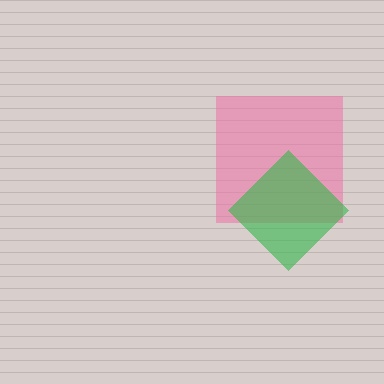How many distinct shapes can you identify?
There are 2 distinct shapes: a pink square, a green diamond.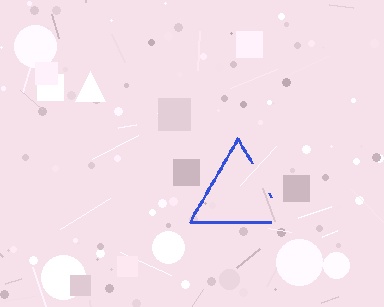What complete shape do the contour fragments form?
The contour fragments form a triangle.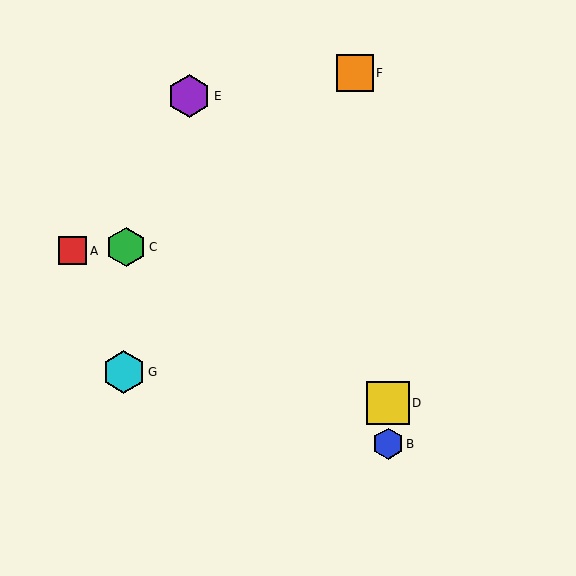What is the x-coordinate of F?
Object F is at x≈355.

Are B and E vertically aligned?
No, B is at x≈388 and E is at x≈189.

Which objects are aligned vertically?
Objects B, D are aligned vertically.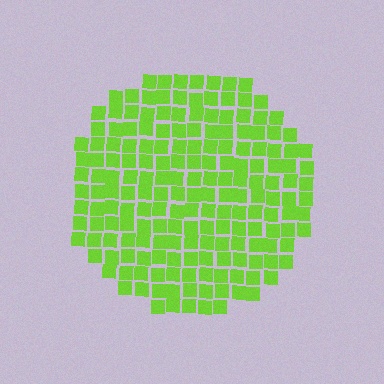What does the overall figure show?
The overall figure shows a circle.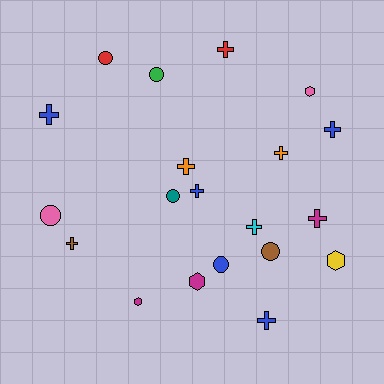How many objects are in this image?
There are 20 objects.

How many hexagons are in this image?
There are 4 hexagons.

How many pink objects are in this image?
There are 2 pink objects.